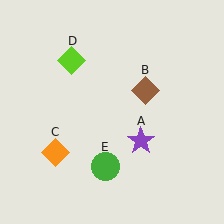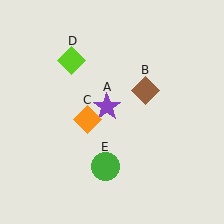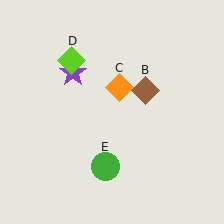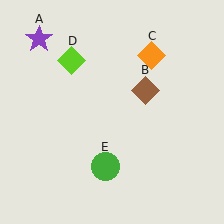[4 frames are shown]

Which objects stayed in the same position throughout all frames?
Brown diamond (object B) and lime diamond (object D) and green circle (object E) remained stationary.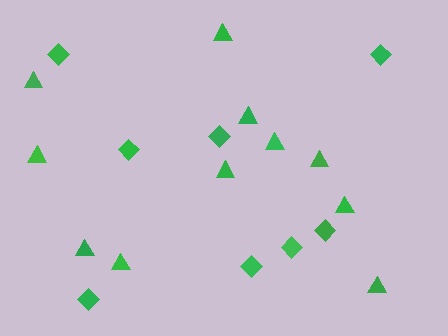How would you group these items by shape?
There are 2 groups: one group of diamonds (8) and one group of triangles (11).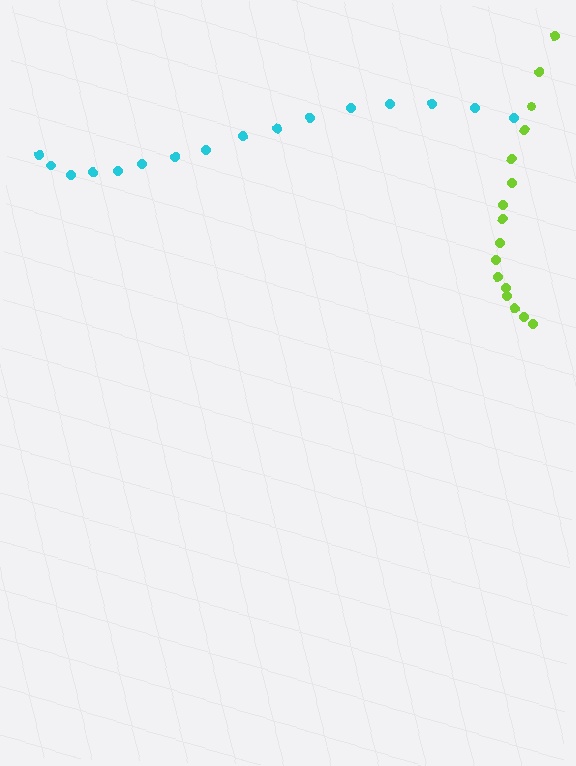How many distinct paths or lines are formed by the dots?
There are 2 distinct paths.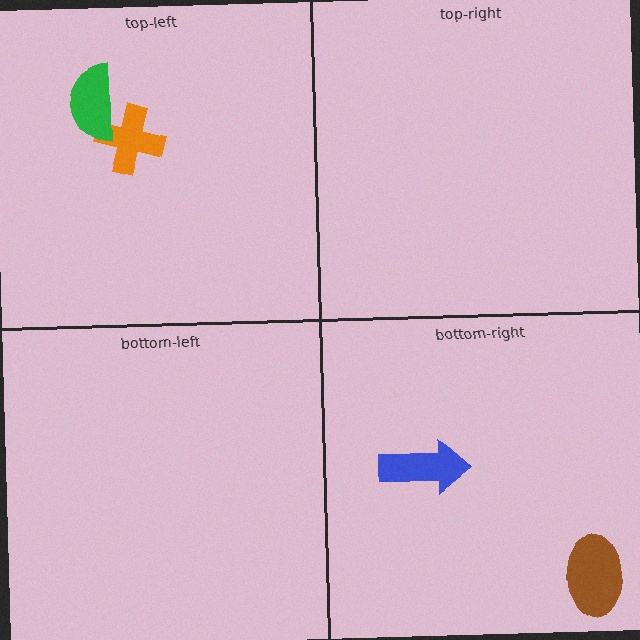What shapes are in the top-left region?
The orange cross, the green semicircle.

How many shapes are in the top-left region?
2.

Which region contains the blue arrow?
The bottom-right region.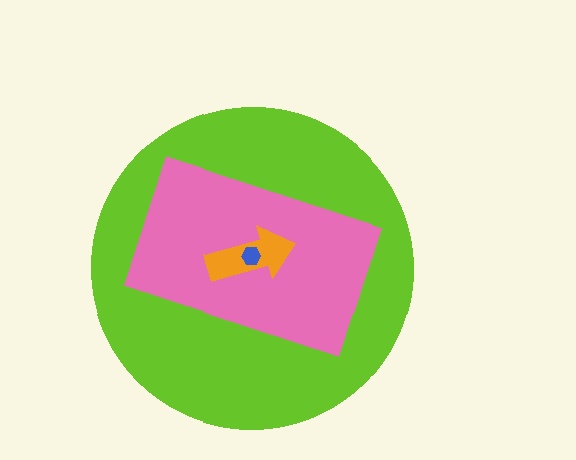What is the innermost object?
The blue hexagon.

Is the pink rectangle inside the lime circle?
Yes.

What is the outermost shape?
The lime circle.